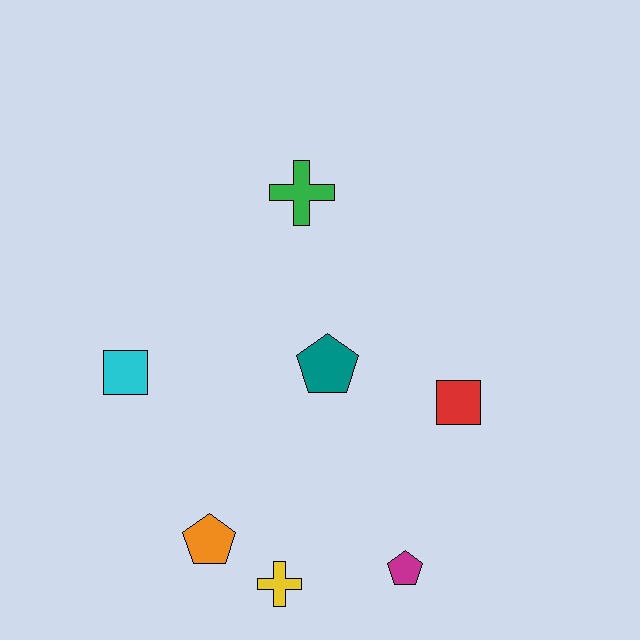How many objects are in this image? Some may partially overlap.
There are 7 objects.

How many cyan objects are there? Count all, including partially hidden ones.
There is 1 cyan object.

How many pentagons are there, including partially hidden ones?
There are 3 pentagons.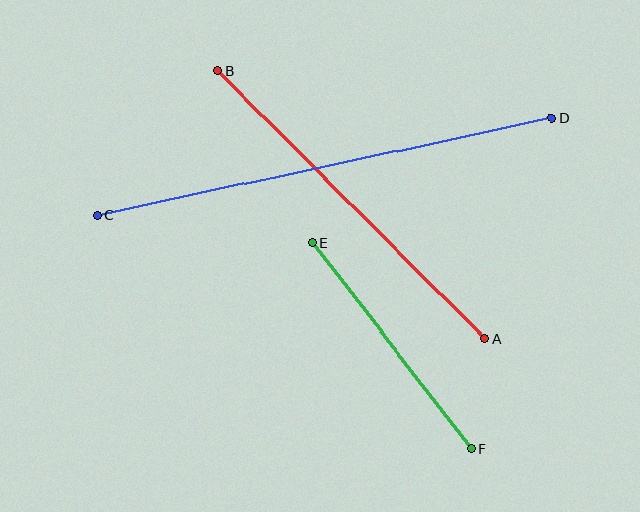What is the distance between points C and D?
The distance is approximately 465 pixels.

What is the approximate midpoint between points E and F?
The midpoint is at approximately (392, 346) pixels.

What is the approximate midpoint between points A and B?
The midpoint is at approximately (351, 205) pixels.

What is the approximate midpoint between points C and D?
The midpoint is at approximately (325, 166) pixels.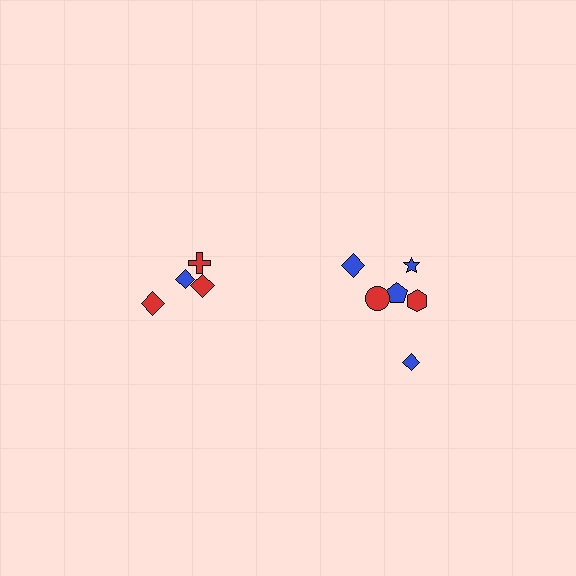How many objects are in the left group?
There are 4 objects.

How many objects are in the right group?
There are 6 objects.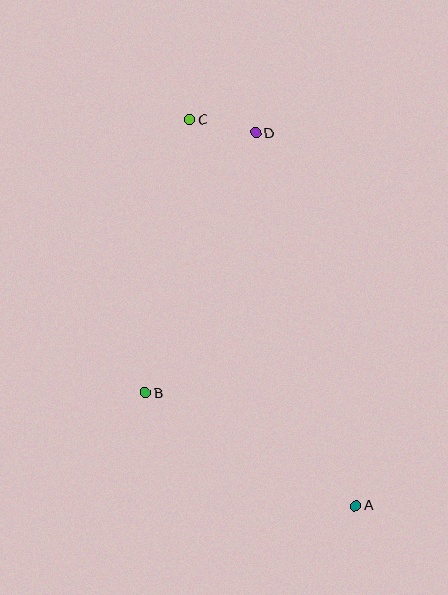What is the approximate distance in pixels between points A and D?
The distance between A and D is approximately 386 pixels.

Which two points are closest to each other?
Points C and D are closest to each other.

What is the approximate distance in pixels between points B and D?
The distance between B and D is approximately 283 pixels.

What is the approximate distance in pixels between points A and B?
The distance between A and B is approximately 238 pixels.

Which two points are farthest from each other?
Points A and C are farthest from each other.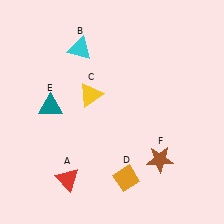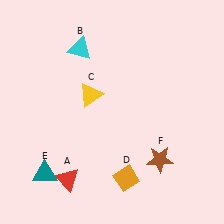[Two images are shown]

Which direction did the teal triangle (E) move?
The teal triangle (E) moved down.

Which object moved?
The teal triangle (E) moved down.